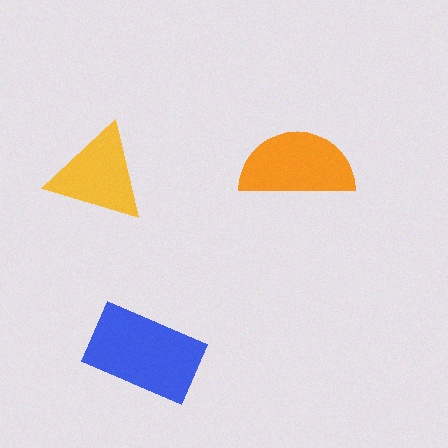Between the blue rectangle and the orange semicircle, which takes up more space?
The blue rectangle.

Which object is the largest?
The blue rectangle.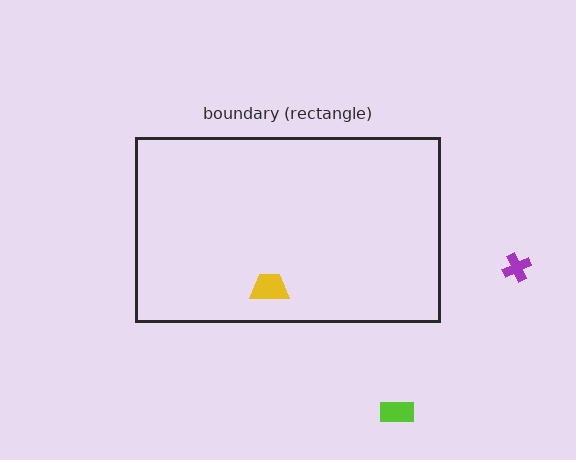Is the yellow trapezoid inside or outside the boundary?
Inside.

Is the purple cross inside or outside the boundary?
Outside.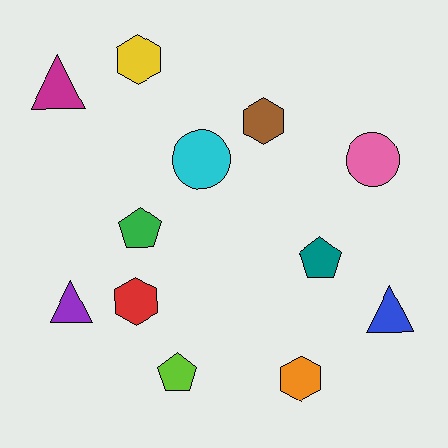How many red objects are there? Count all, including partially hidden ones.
There is 1 red object.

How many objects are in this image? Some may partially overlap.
There are 12 objects.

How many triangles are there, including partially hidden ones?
There are 3 triangles.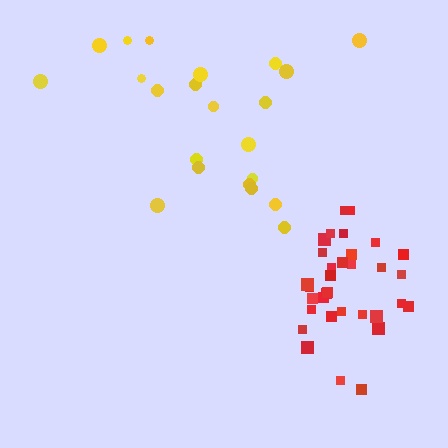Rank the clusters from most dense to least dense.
red, yellow.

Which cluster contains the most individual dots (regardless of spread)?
Red (33).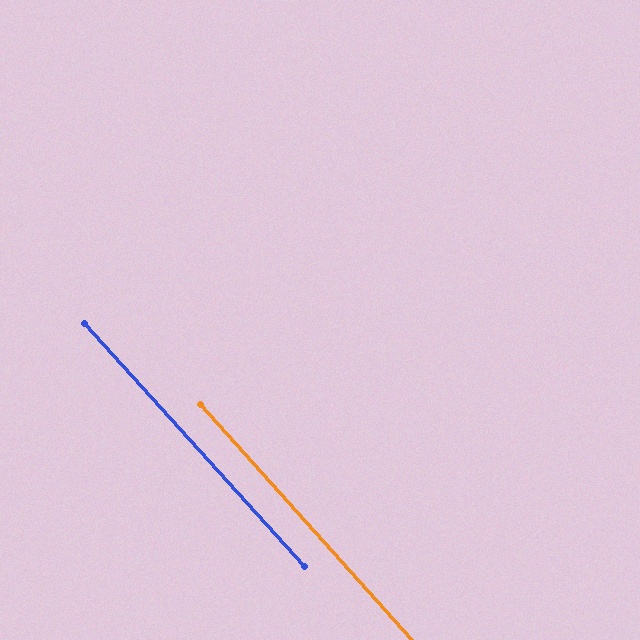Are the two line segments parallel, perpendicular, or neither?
Parallel — their directions differ by only 0.1°.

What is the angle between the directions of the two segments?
Approximately 0 degrees.